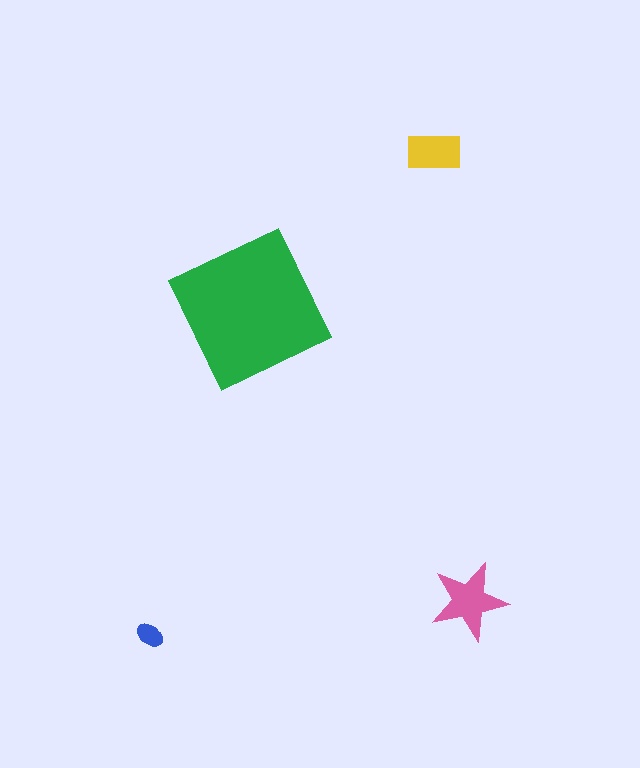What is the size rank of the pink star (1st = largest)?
2nd.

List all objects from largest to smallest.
The green square, the pink star, the yellow rectangle, the blue ellipse.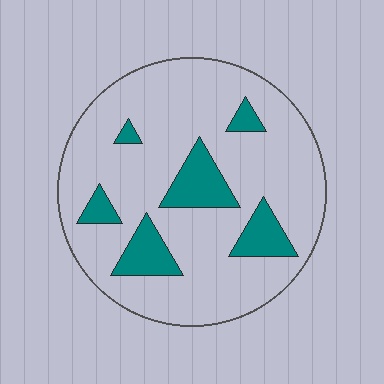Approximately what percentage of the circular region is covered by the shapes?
Approximately 15%.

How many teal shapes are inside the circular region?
6.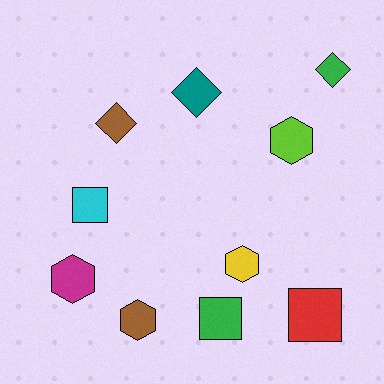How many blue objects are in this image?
There are no blue objects.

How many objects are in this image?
There are 10 objects.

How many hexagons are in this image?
There are 4 hexagons.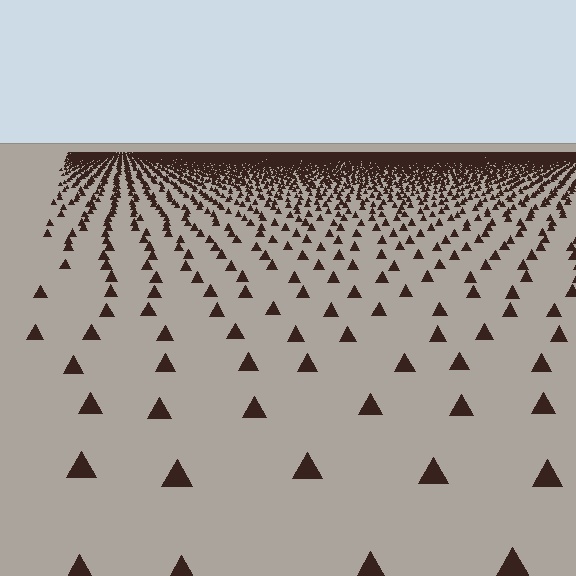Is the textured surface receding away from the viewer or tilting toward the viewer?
The surface is receding away from the viewer. Texture elements get smaller and denser toward the top.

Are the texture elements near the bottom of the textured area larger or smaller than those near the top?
Larger. Near the bottom, elements are closer to the viewer and appear at a bigger on-screen size.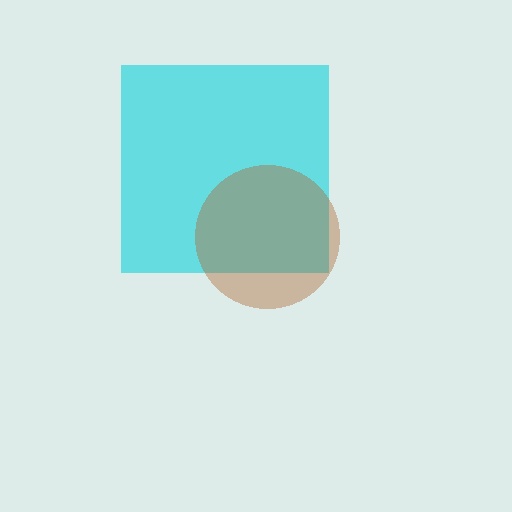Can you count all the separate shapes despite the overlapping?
Yes, there are 2 separate shapes.